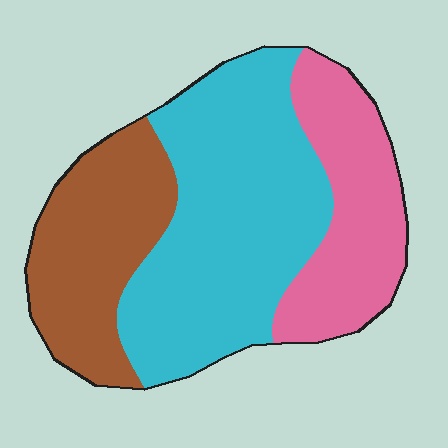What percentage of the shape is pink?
Pink takes up about one quarter (1/4) of the shape.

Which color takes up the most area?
Cyan, at roughly 50%.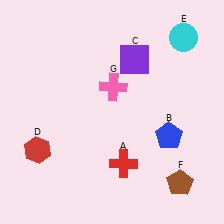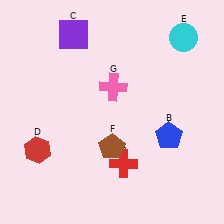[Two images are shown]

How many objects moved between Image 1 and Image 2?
2 objects moved between the two images.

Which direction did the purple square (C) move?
The purple square (C) moved left.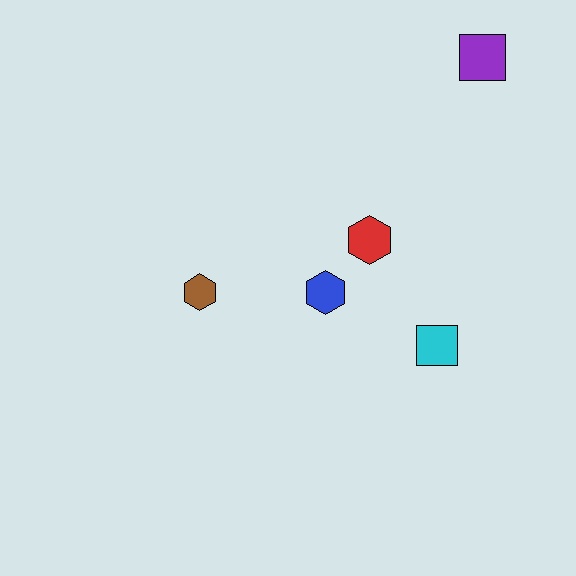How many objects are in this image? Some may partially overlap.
There are 5 objects.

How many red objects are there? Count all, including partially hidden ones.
There is 1 red object.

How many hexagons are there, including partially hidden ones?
There are 3 hexagons.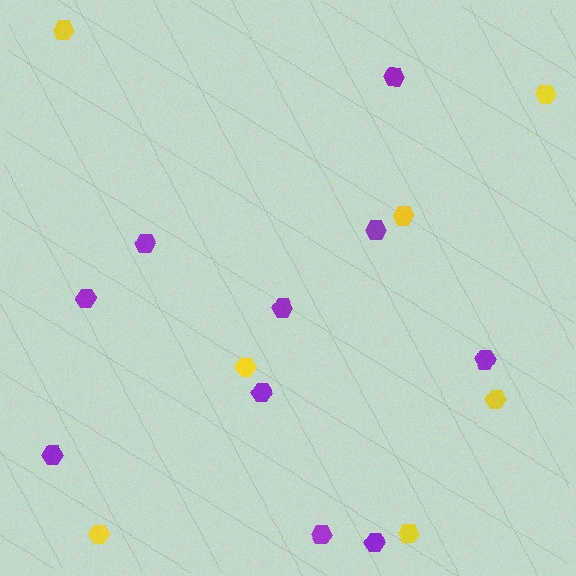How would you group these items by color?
There are 2 groups: one group of purple hexagons (10) and one group of yellow hexagons (7).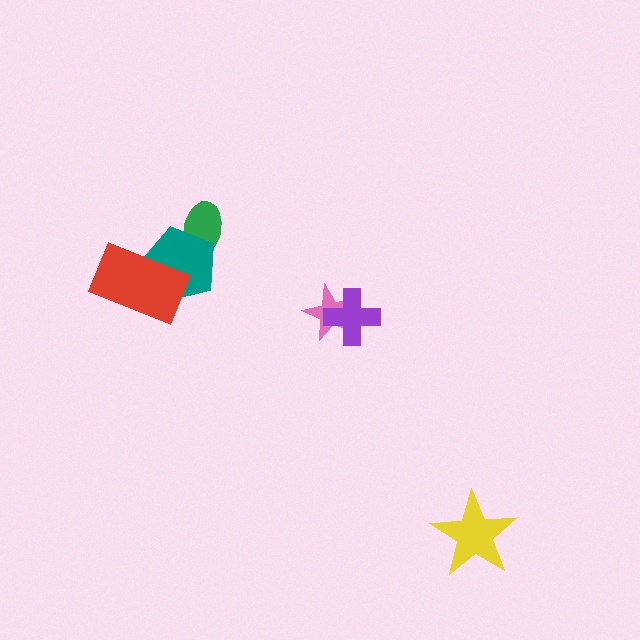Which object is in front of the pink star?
The purple cross is in front of the pink star.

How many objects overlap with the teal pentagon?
2 objects overlap with the teal pentagon.